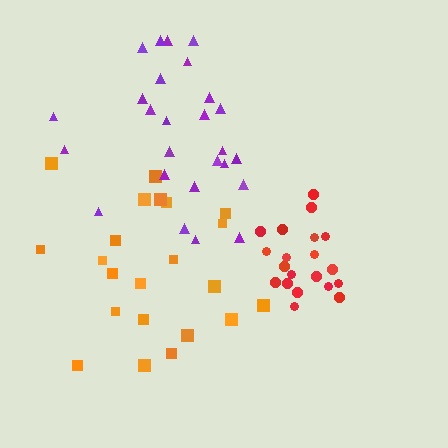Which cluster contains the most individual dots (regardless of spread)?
Purple (26).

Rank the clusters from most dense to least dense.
red, purple, orange.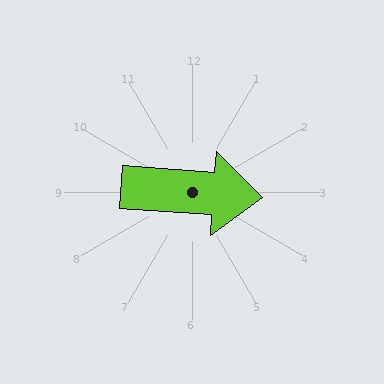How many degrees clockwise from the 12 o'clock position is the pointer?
Approximately 94 degrees.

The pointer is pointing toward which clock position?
Roughly 3 o'clock.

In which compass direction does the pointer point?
East.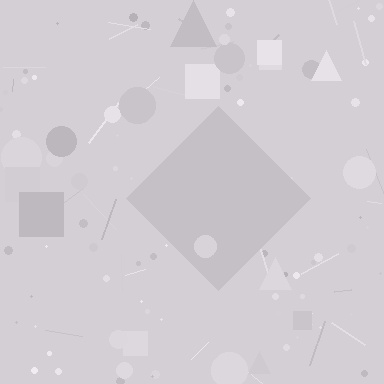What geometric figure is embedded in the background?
A diamond is embedded in the background.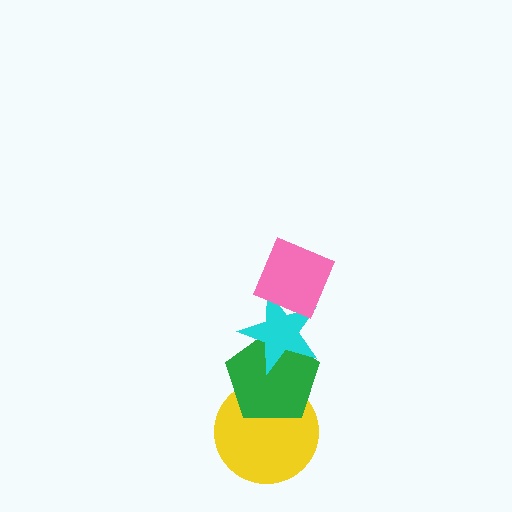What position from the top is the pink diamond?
The pink diamond is 1st from the top.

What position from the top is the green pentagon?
The green pentagon is 3rd from the top.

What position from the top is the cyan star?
The cyan star is 2nd from the top.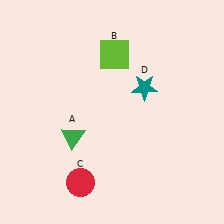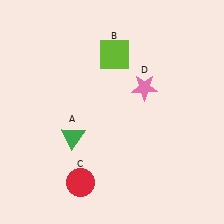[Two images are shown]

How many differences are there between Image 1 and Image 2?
There is 1 difference between the two images.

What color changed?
The star (D) changed from teal in Image 1 to pink in Image 2.